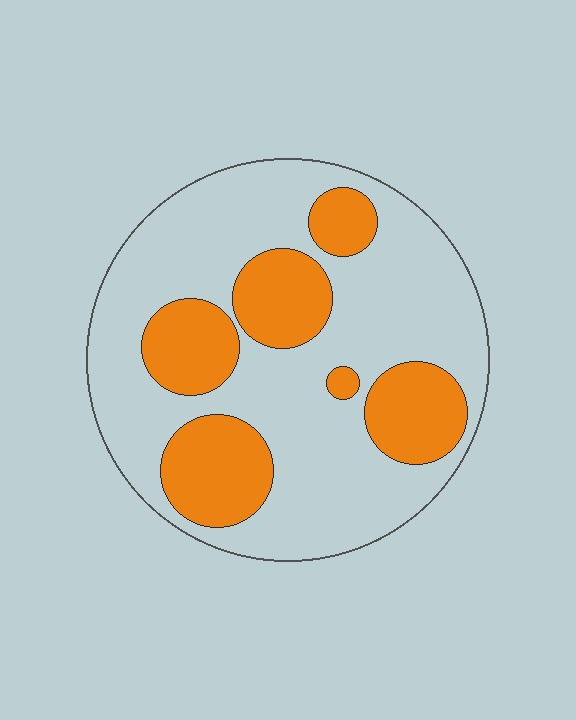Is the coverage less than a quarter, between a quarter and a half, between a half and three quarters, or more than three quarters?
Between a quarter and a half.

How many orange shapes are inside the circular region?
6.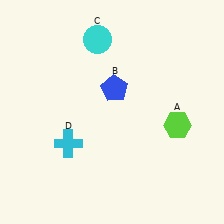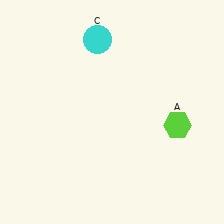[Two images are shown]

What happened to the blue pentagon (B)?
The blue pentagon (B) was removed in Image 2. It was in the top-right area of Image 1.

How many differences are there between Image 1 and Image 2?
There are 2 differences between the two images.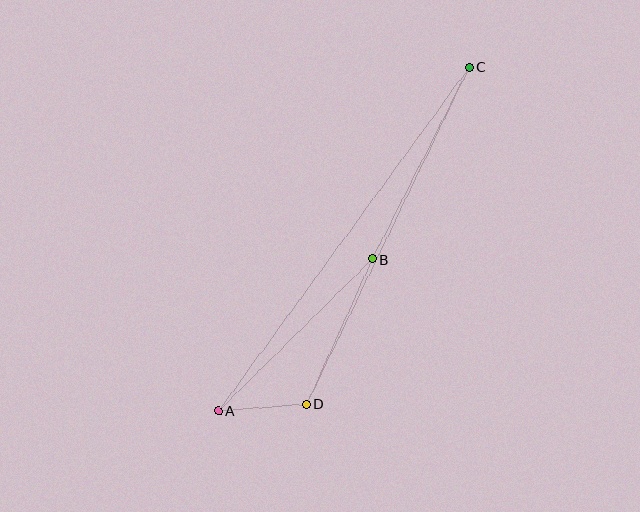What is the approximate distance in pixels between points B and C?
The distance between B and C is approximately 215 pixels.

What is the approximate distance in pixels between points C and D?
The distance between C and D is approximately 374 pixels.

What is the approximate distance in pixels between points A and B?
The distance between A and B is approximately 216 pixels.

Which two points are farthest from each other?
Points A and C are farthest from each other.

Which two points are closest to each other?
Points A and D are closest to each other.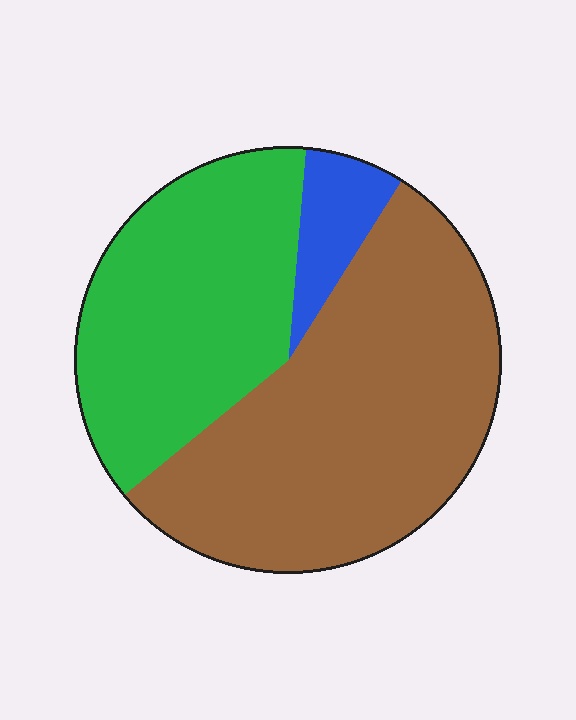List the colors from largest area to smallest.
From largest to smallest: brown, green, blue.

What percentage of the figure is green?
Green covers about 35% of the figure.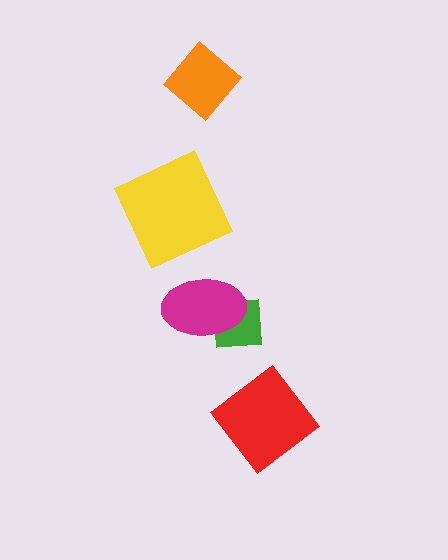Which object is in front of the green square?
The magenta ellipse is in front of the green square.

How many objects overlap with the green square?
1 object overlaps with the green square.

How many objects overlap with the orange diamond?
0 objects overlap with the orange diamond.